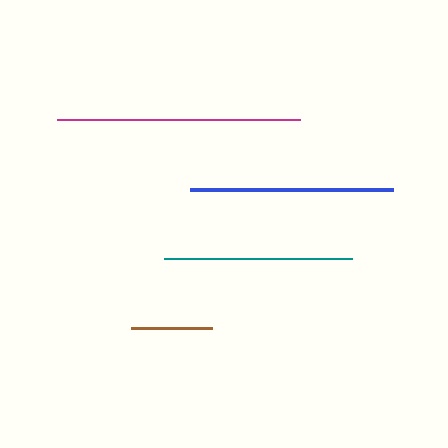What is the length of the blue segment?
The blue segment is approximately 203 pixels long.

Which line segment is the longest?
The magenta line is the longest at approximately 243 pixels.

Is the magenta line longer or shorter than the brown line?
The magenta line is longer than the brown line.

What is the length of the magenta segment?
The magenta segment is approximately 243 pixels long.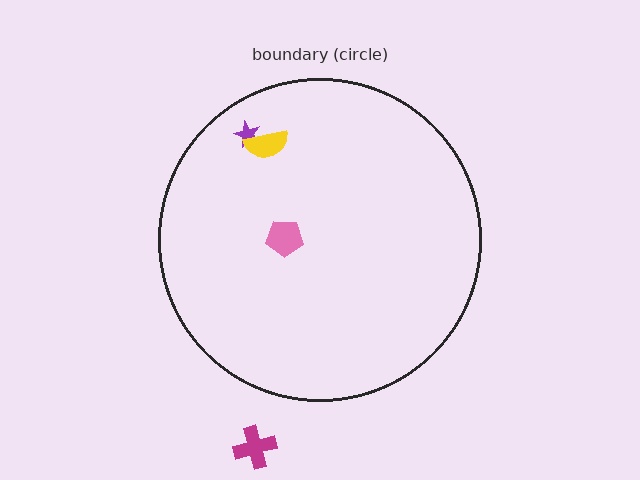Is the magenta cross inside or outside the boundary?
Outside.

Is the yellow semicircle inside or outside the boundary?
Inside.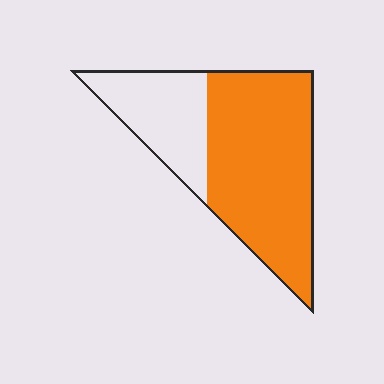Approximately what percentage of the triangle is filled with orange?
Approximately 70%.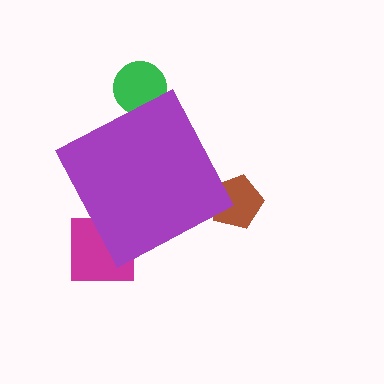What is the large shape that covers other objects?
A purple diamond.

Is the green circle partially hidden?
Yes, the green circle is partially hidden behind the purple diamond.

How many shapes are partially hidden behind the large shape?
3 shapes are partially hidden.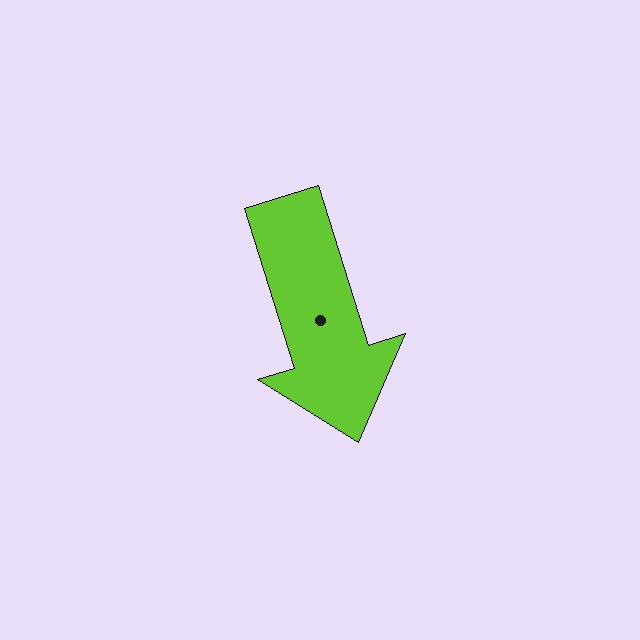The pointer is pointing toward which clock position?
Roughly 5 o'clock.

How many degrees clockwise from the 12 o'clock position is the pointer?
Approximately 163 degrees.